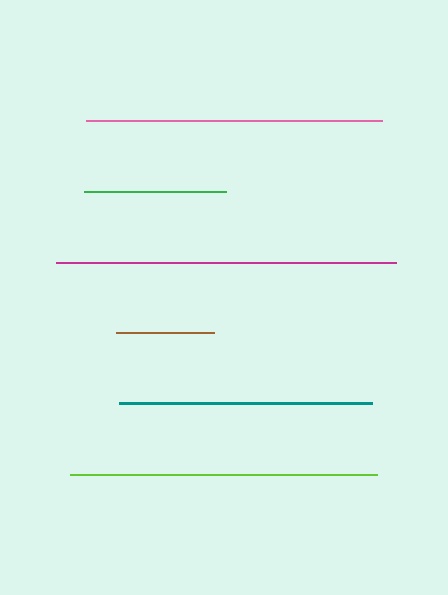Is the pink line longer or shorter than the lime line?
The lime line is longer than the pink line.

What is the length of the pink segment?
The pink segment is approximately 296 pixels long.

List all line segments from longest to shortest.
From longest to shortest: magenta, lime, pink, teal, green, brown.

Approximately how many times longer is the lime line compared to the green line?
The lime line is approximately 2.2 times the length of the green line.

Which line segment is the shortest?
The brown line is the shortest at approximately 98 pixels.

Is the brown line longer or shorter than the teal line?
The teal line is longer than the brown line.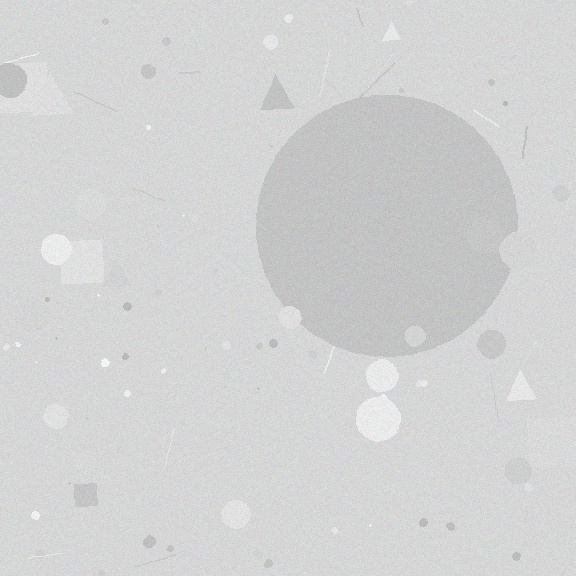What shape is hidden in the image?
A circle is hidden in the image.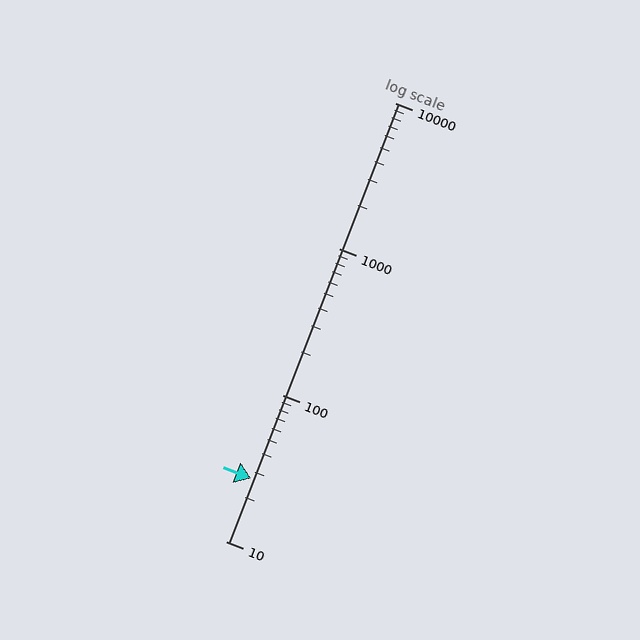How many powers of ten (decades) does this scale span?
The scale spans 3 decades, from 10 to 10000.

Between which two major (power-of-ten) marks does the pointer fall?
The pointer is between 10 and 100.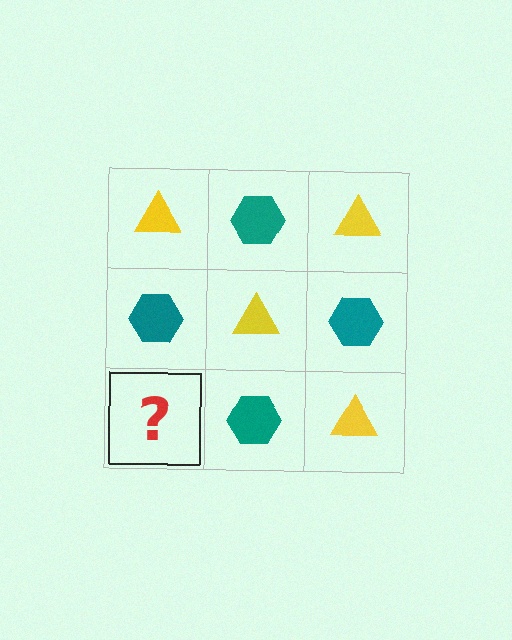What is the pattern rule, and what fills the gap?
The rule is that it alternates yellow triangle and teal hexagon in a checkerboard pattern. The gap should be filled with a yellow triangle.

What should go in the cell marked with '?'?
The missing cell should contain a yellow triangle.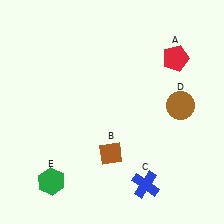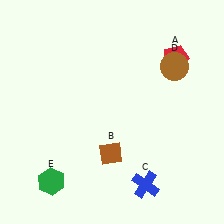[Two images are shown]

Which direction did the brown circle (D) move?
The brown circle (D) moved up.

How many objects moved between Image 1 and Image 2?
1 object moved between the two images.